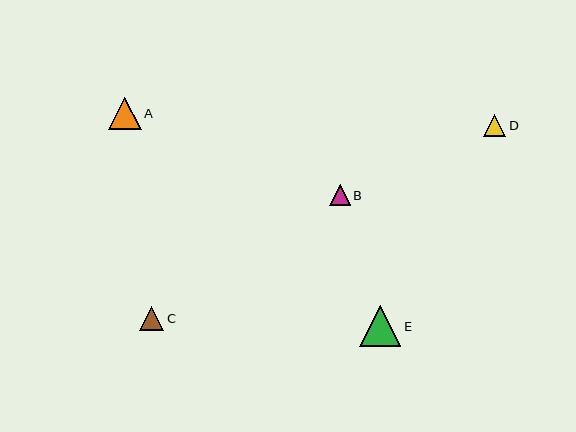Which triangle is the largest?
Triangle E is the largest with a size of approximately 41 pixels.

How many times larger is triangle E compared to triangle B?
Triangle E is approximately 2.0 times the size of triangle B.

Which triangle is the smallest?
Triangle B is the smallest with a size of approximately 21 pixels.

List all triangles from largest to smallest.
From largest to smallest: E, A, C, D, B.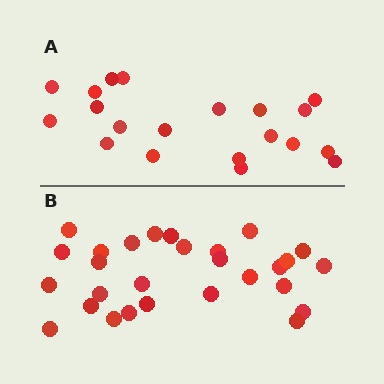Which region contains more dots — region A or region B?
Region B (the bottom region) has more dots.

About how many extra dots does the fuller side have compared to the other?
Region B has roughly 8 or so more dots than region A.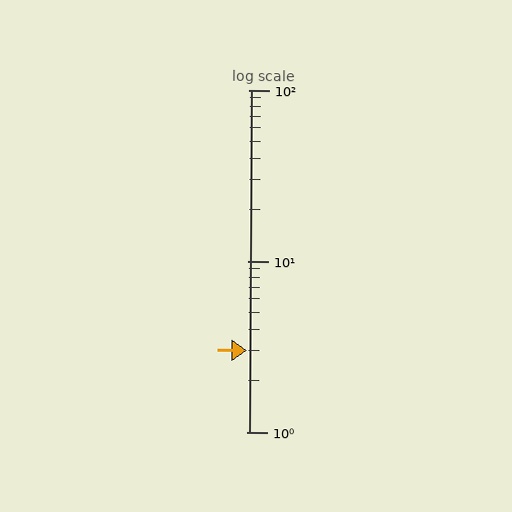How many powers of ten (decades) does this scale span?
The scale spans 2 decades, from 1 to 100.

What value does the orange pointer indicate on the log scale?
The pointer indicates approximately 3.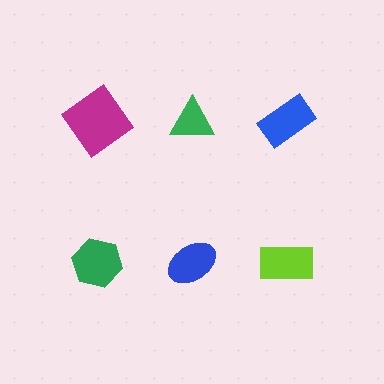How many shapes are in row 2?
3 shapes.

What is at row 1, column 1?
A magenta diamond.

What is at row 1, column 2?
A green triangle.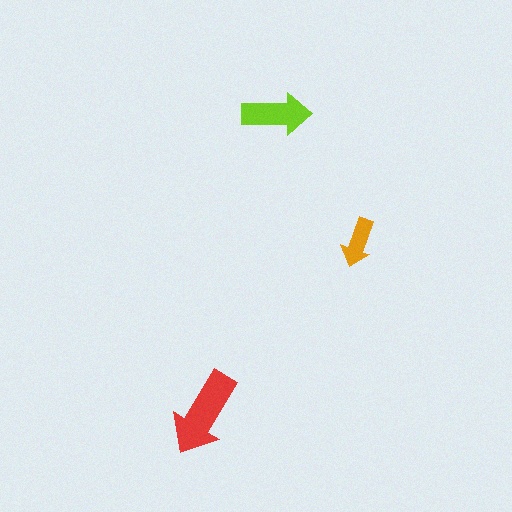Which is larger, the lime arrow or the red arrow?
The red one.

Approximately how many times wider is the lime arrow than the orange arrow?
About 1.5 times wider.